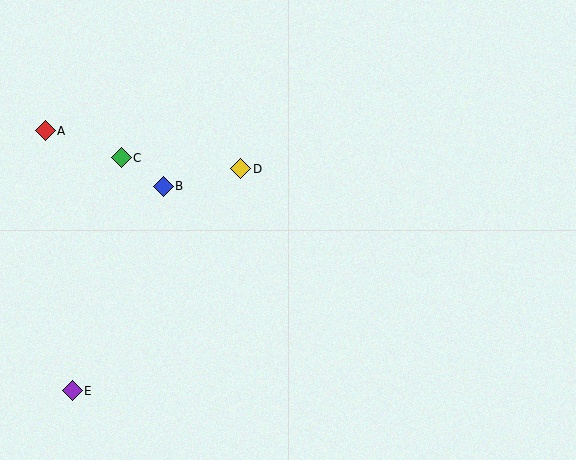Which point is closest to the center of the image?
Point D at (241, 169) is closest to the center.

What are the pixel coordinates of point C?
Point C is at (121, 158).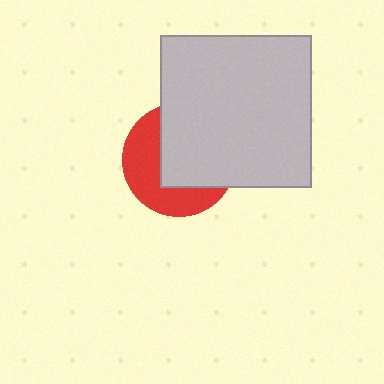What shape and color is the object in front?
The object in front is a light gray square.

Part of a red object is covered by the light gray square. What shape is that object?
It is a circle.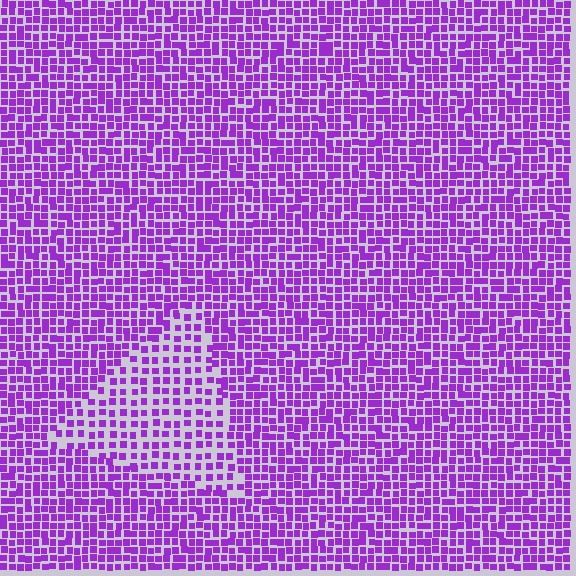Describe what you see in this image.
The image contains small purple elements arranged at two different densities. A triangle-shaped region is visible where the elements are less densely packed than the surrounding area.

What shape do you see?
I see a triangle.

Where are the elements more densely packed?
The elements are more densely packed outside the triangle boundary.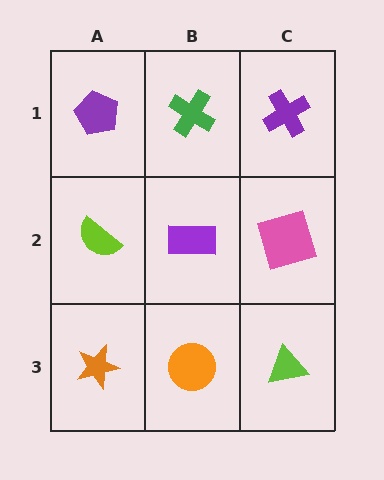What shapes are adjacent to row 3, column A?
A lime semicircle (row 2, column A), an orange circle (row 3, column B).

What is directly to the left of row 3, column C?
An orange circle.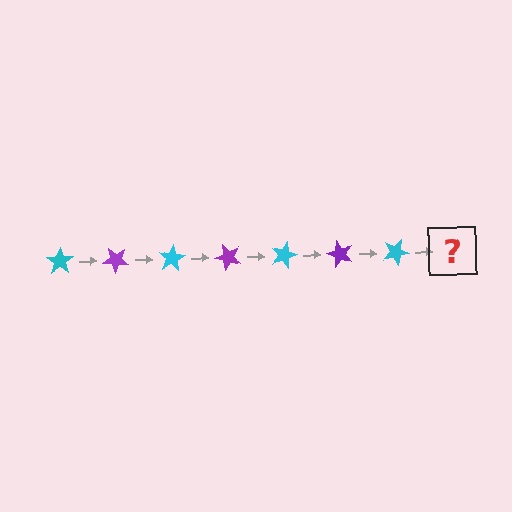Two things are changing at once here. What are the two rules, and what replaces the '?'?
The two rules are that it rotates 40 degrees each step and the color cycles through cyan and purple. The '?' should be a purple star, rotated 280 degrees from the start.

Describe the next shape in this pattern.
It should be a purple star, rotated 280 degrees from the start.